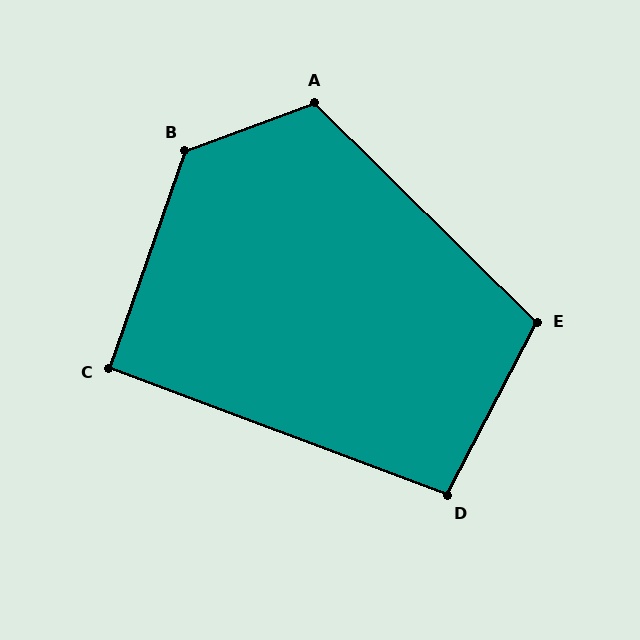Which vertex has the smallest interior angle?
C, at approximately 91 degrees.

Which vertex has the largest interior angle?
B, at approximately 129 degrees.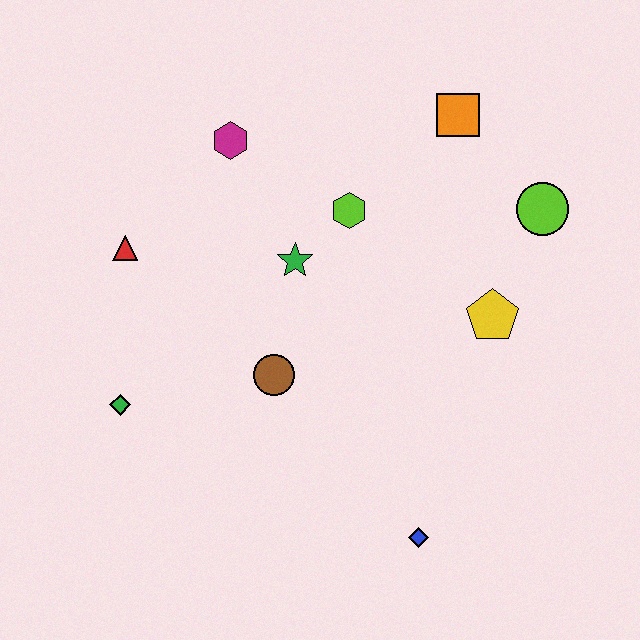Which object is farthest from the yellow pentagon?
The green diamond is farthest from the yellow pentagon.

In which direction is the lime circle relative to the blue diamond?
The lime circle is above the blue diamond.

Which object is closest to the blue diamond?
The brown circle is closest to the blue diamond.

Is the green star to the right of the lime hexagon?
No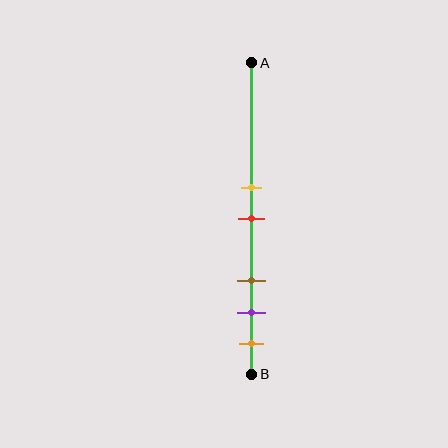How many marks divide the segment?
There are 5 marks dividing the segment.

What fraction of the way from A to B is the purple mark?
The purple mark is approximately 80% (0.8) of the way from A to B.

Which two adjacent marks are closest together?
The yellow and red marks are the closest adjacent pair.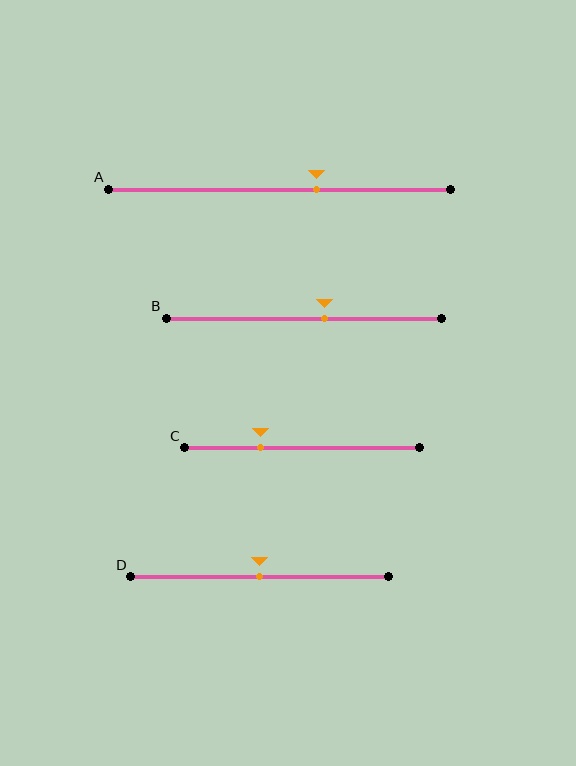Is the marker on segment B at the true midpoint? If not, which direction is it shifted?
No, the marker on segment B is shifted to the right by about 8% of the segment length.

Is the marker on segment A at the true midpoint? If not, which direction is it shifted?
No, the marker on segment A is shifted to the right by about 11% of the segment length.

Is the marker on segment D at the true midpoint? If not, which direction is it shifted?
Yes, the marker on segment D is at the true midpoint.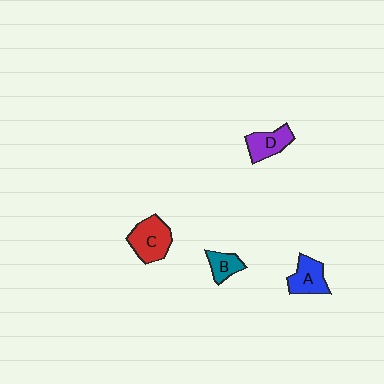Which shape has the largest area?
Shape C (red).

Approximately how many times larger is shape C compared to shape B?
Approximately 1.9 times.